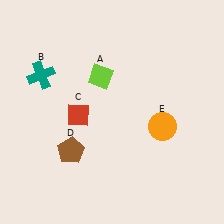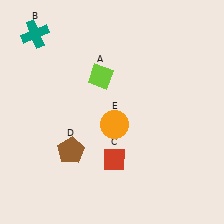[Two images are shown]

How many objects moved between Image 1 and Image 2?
3 objects moved between the two images.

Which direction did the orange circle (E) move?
The orange circle (E) moved left.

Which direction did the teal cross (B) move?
The teal cross (B) moved up.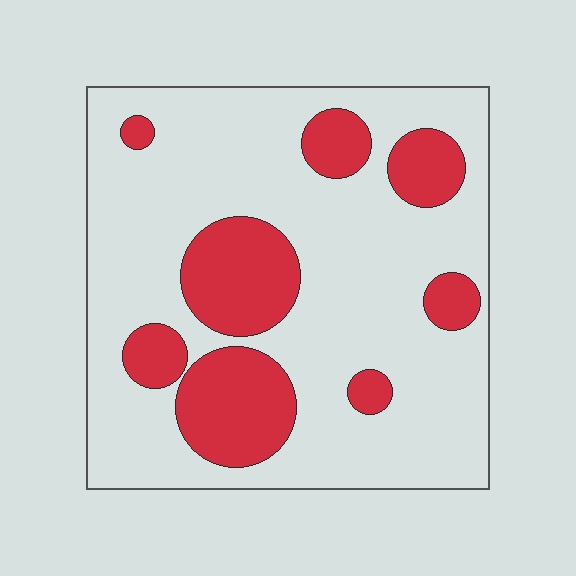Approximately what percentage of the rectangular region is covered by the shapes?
Approximately 25%.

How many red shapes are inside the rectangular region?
8.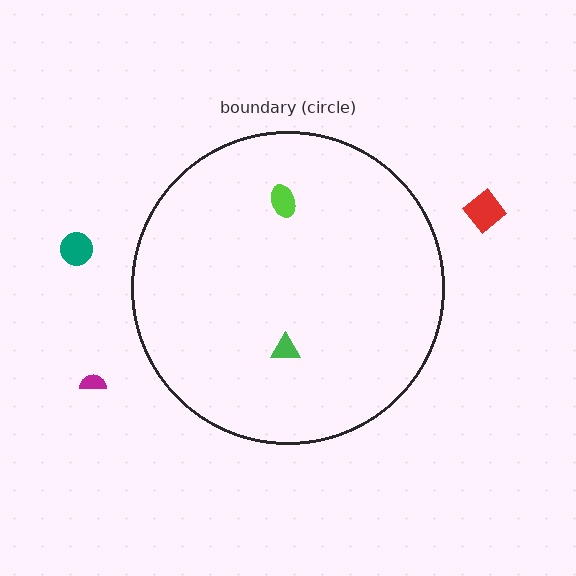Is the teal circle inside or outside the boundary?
Outside.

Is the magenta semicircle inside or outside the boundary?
Outside.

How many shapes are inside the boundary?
2 inside, 3 outside.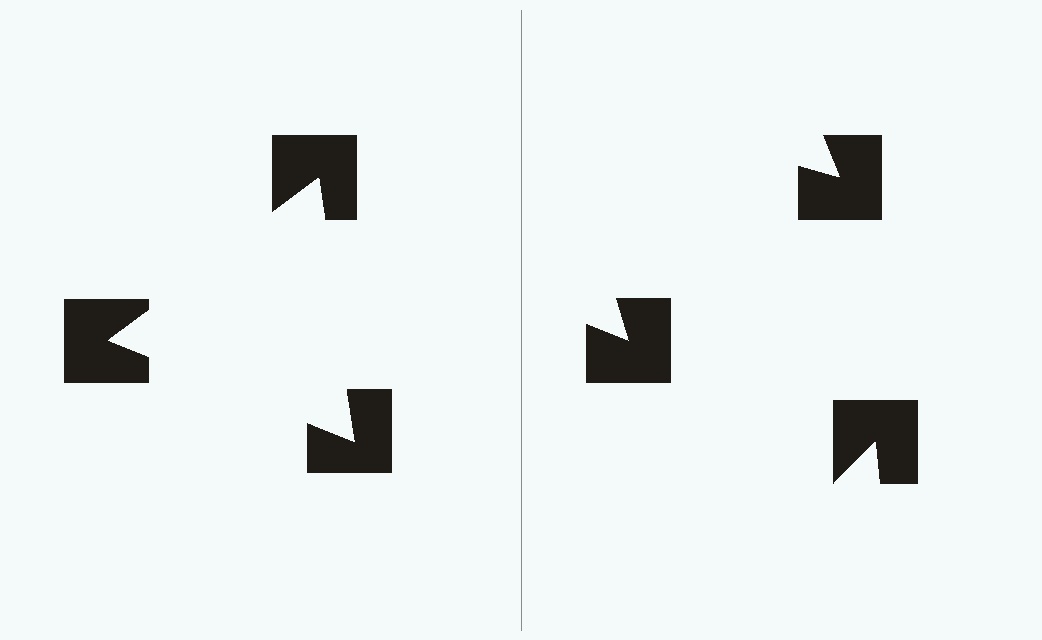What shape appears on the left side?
An illusory triangle.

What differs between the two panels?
The notched squares are positioned identically on both sides; only the wedge orientations differ. On the left they align to a triangle; on the right they are misaligned.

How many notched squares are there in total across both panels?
6 — 3 on each side.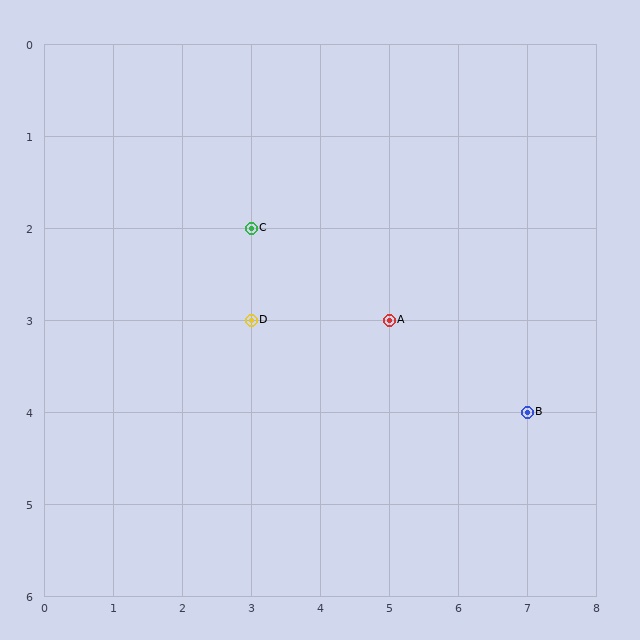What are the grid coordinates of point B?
Point B is at grid coordinates (7, 4).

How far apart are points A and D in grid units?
Points A and D are 2 columns apart.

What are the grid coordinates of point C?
Point C is at grid coordinates (3, 2).